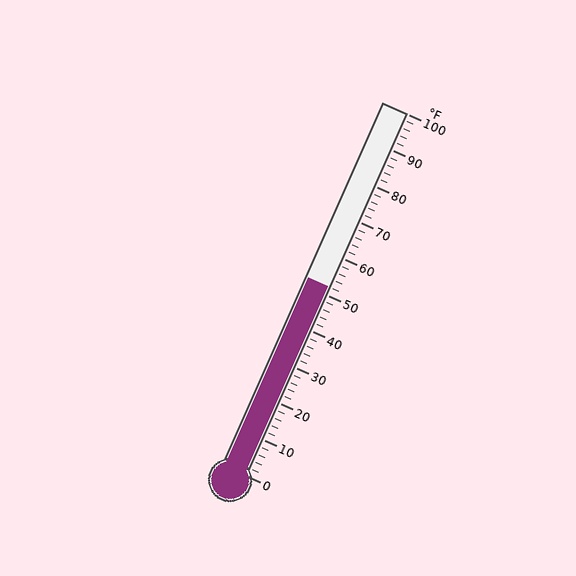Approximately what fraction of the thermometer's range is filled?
The thermometer is filled to approximately 50% of its range.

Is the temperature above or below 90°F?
The temperature is below 90°F.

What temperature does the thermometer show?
The thermometer shows approximately 52°F.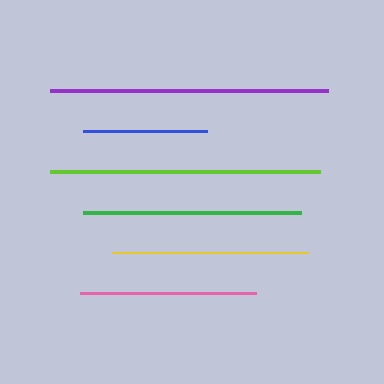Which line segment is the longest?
The purple line is the longest at approximately 277 pixels.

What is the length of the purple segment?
The purple segment is approximately 277 pixels long.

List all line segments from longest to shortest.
From longest to shortest: purple, lime, green, yellow, pink, blue.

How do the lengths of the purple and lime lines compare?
The purple and lime lines are approximately the same length.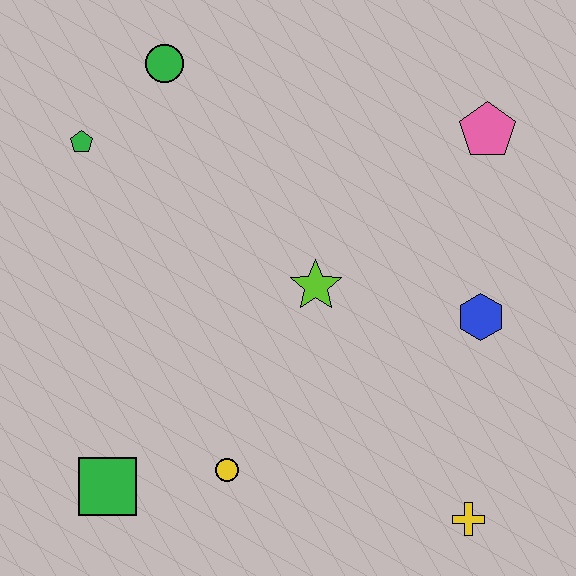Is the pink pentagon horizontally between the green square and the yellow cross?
No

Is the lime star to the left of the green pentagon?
No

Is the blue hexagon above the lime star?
No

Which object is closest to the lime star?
The blue hexagon is closest to the lime star.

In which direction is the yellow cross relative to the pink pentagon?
The yellow cross is below the pink pentagon.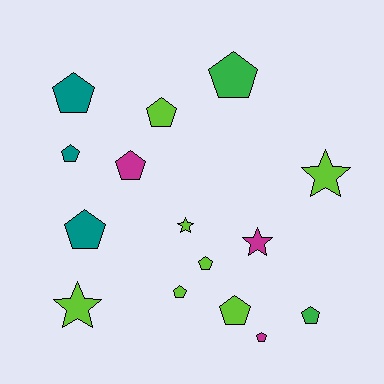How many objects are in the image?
There are 15 objects.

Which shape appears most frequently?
Pentagon, with 11 objects.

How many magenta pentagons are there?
There are 2 magenta pentagons.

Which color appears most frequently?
Lime, with 7 objects.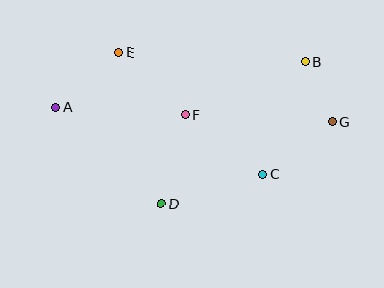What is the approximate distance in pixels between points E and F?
The distance between E and F is approximately 91 pixels.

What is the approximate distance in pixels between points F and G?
The distance between F and G is approximately 147 pixels.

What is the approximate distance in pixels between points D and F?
The distance between D and F is approximately 92 pixels.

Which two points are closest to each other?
Points B and G are closest to each other.